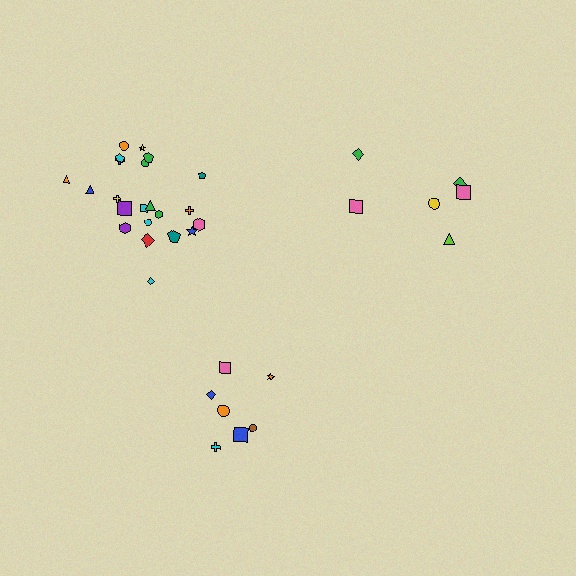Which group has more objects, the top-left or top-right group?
The top-left group.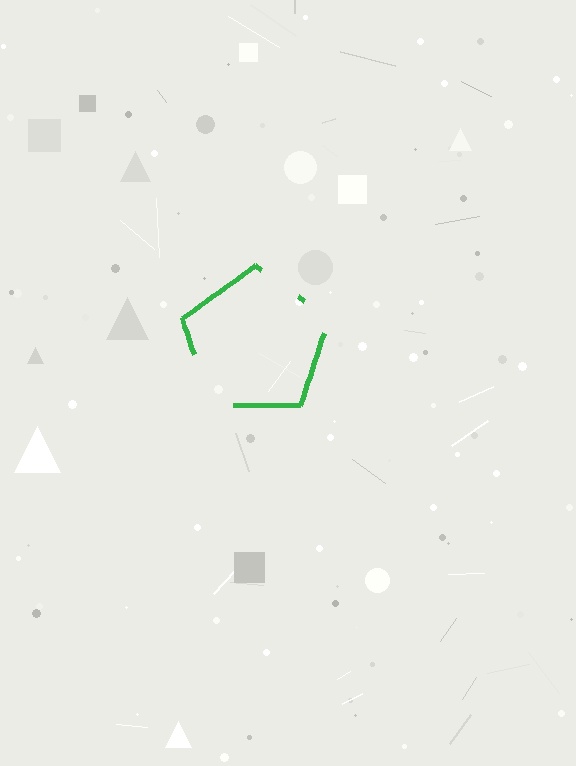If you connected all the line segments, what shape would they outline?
They would outline a pentagon.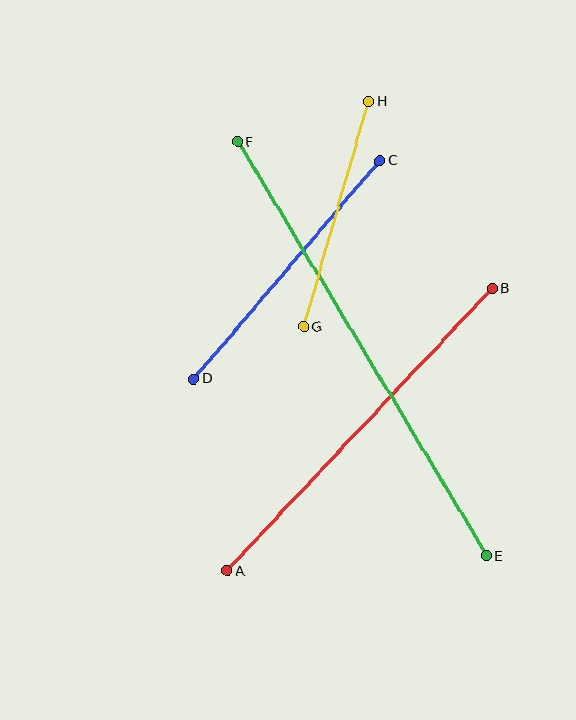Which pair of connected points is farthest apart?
Points E and F are farthest apart.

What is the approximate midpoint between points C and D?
The midpoint is at approximately (287, 270) pixels.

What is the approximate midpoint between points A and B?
The midpoint is at approximately (360, 430) pixels.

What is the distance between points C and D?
The distance is approximately 286 pixels.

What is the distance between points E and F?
The distance is approximately 483 pixels.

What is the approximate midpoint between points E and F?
The midpoint is at approximately (362, 349) pixels.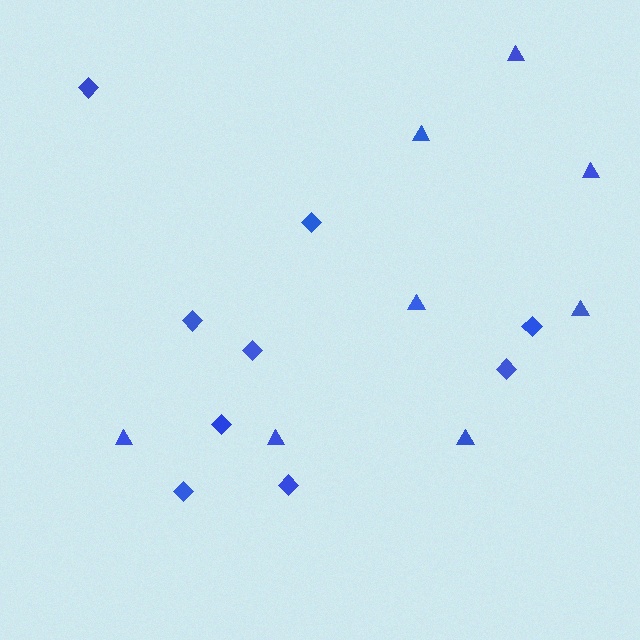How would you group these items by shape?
There are 2 groups: one group of diamonds (9) and one group of triangles (8).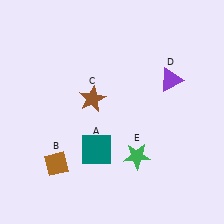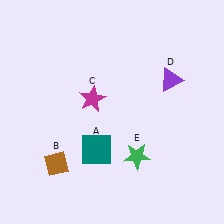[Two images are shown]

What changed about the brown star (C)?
In Image 1, C is brown. In Image 2, it changed to magenta.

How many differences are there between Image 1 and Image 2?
There is 1 difference between the two images.